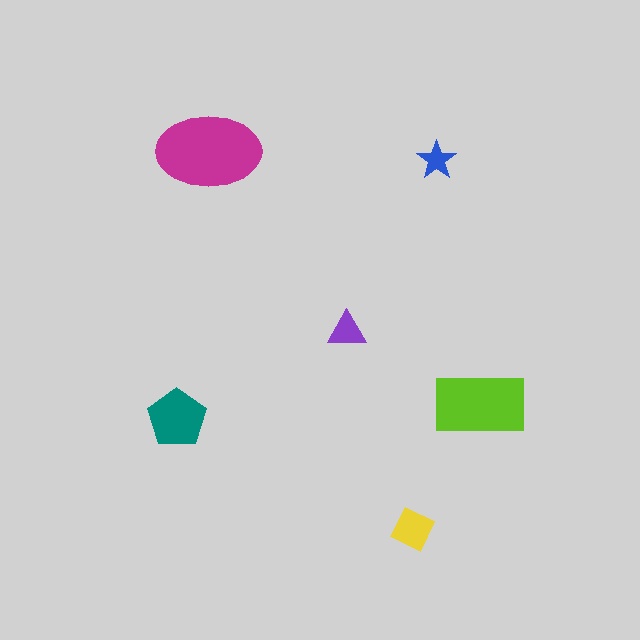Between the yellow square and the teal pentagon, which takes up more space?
The teal pentagon.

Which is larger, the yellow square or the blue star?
The yellow square.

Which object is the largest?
The magenta ellipse.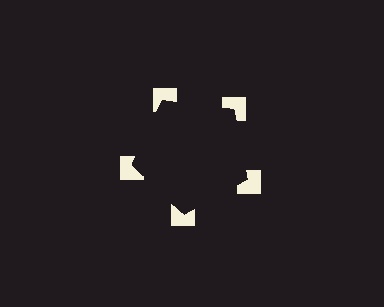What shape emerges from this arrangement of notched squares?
An illusory pentagon — its edges are inferred from the aligned wedge cuts in the notched squares, not physically drawn.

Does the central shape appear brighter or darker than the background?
It typically appears slightly darker than the background, even though no actual brightness change is drawn.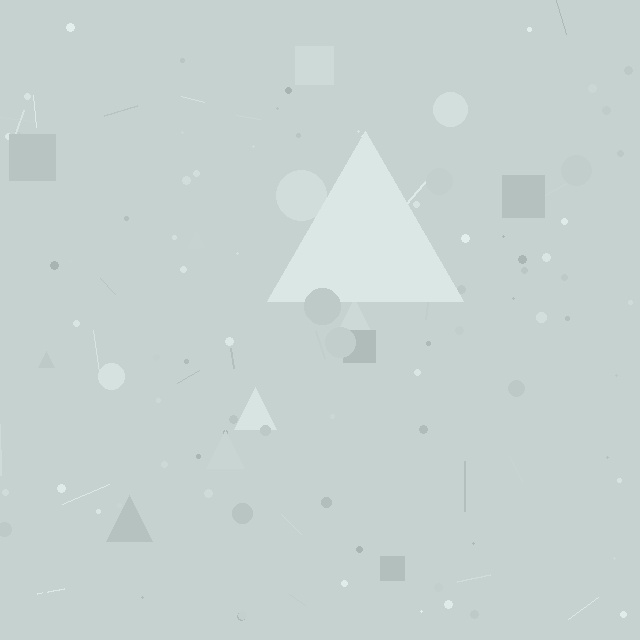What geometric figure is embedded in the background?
A triangle is embedded in the background.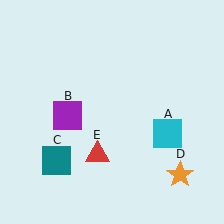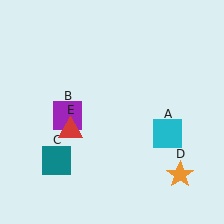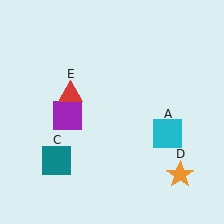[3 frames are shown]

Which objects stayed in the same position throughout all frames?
Cyan square (object A) and purple square (object B) and teal square (object C) and orange star (object D) remained stationary.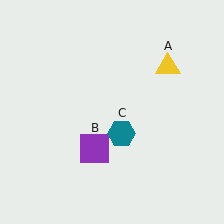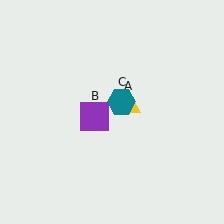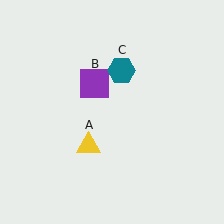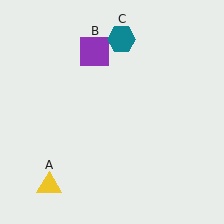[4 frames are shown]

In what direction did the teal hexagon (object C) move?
The teal hexagon (object C) moved up.